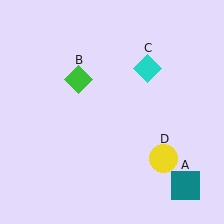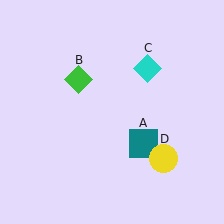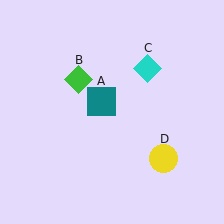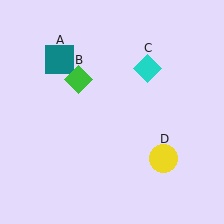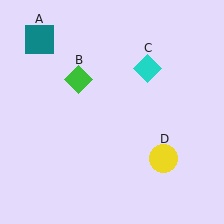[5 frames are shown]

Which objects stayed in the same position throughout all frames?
Green diamond (object B) and cyan diamond (object C) and yellow circle (object D) remained stationary.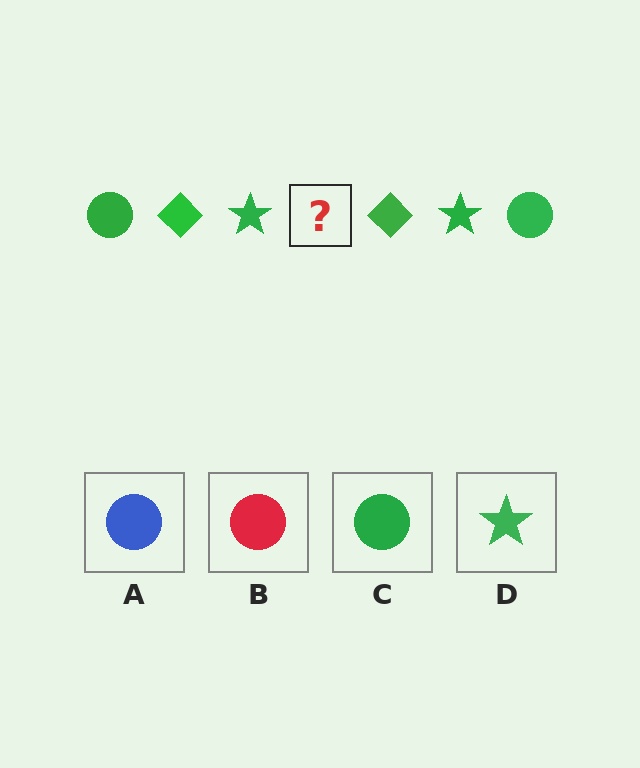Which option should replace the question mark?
Option C.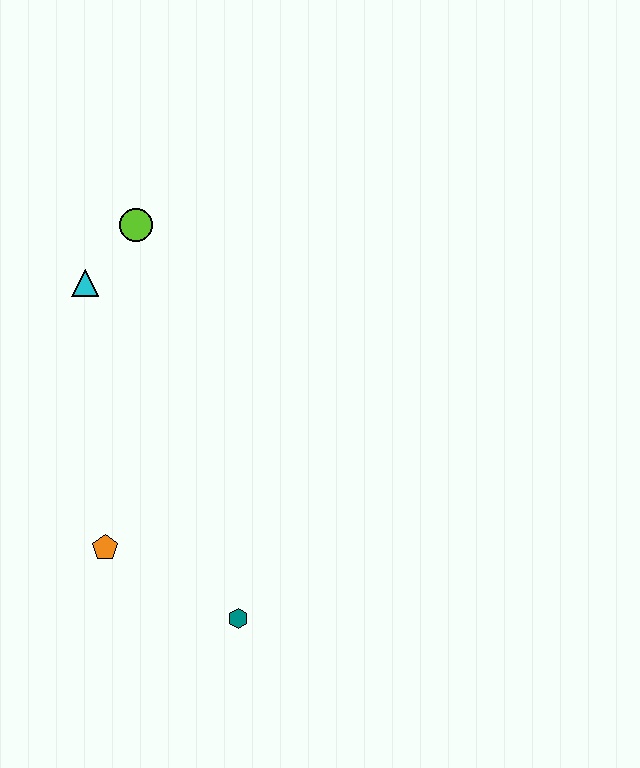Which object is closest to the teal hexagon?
The orange pentagon is closest to the teal hexagon.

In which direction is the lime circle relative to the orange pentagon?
The lime circle is above the orange pentagon.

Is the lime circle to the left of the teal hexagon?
Yes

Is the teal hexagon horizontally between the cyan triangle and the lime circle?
No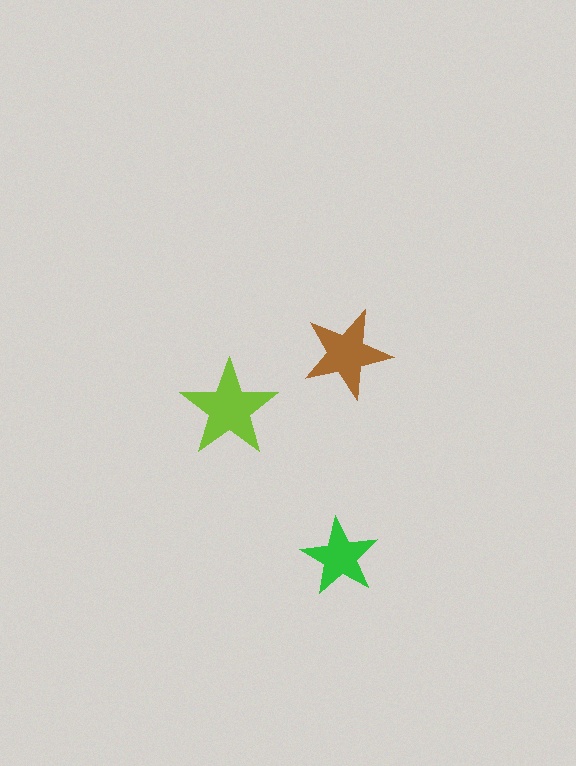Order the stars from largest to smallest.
the lime one, the brown one, the green one.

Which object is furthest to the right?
The brown star is rightmost.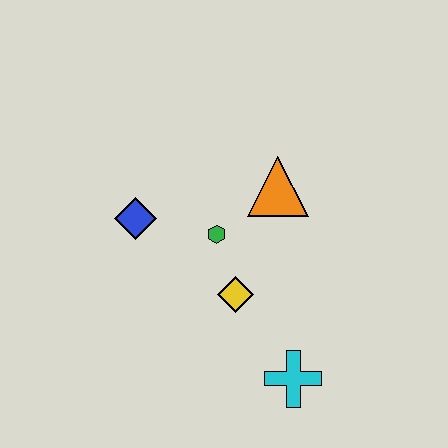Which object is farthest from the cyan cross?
The blue diamond is farthest from the cyan cross.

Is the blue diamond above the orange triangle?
No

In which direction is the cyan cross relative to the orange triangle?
The cyan cross is below the orange triangle.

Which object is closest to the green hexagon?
The yellow diamond is closest to the green hexagon.